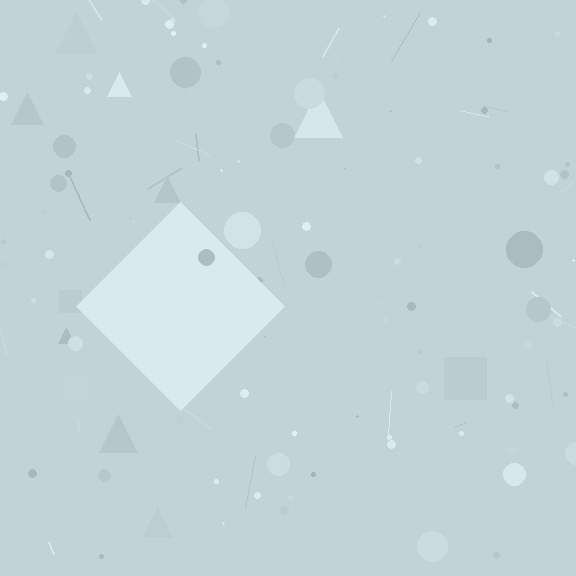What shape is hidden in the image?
A diamond is hidden in the image.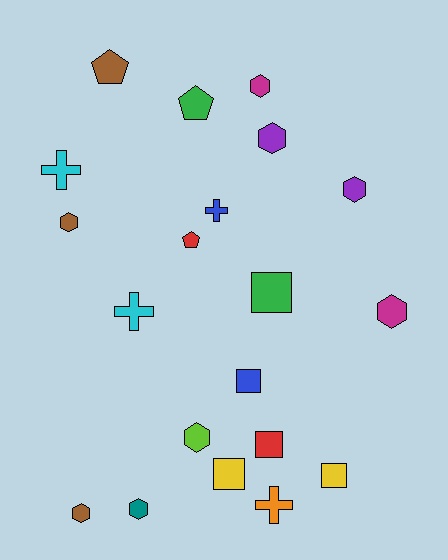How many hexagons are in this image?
There are 8 hexagons.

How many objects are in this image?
There are 20 objects.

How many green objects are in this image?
There are 2 green objects.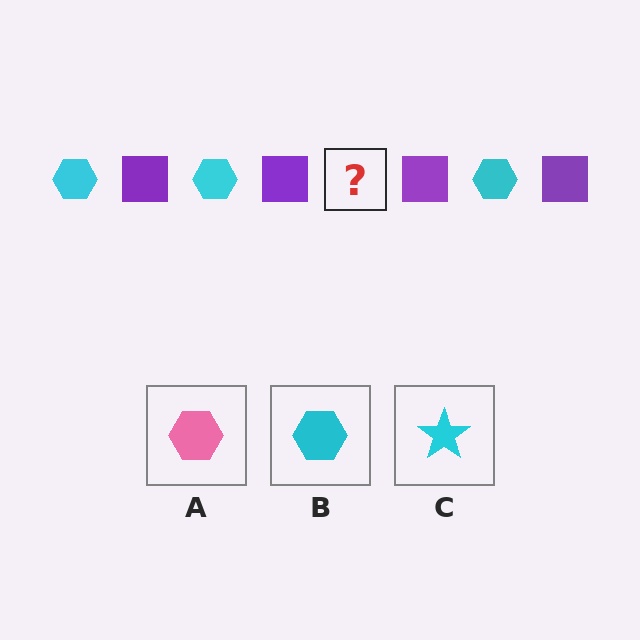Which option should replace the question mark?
Option B.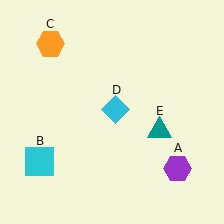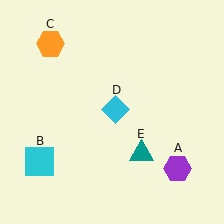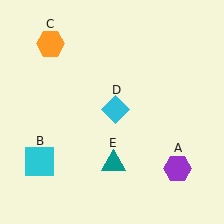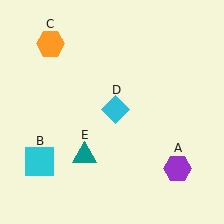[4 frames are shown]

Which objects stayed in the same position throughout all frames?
Purple hexagon (object A) and cyan square (object B) and orange hexagon (object C) and cyan diamond (object D) remained stationary.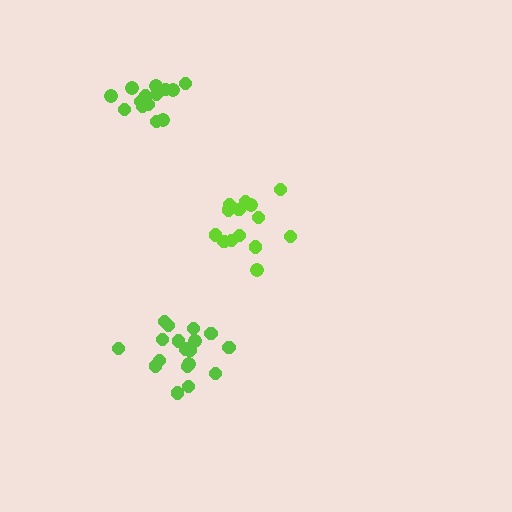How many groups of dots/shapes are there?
There are 3 groups.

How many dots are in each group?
Group 1: 16 dots, Group 2: 18 dots, Group 3: 14 dots (48 total).